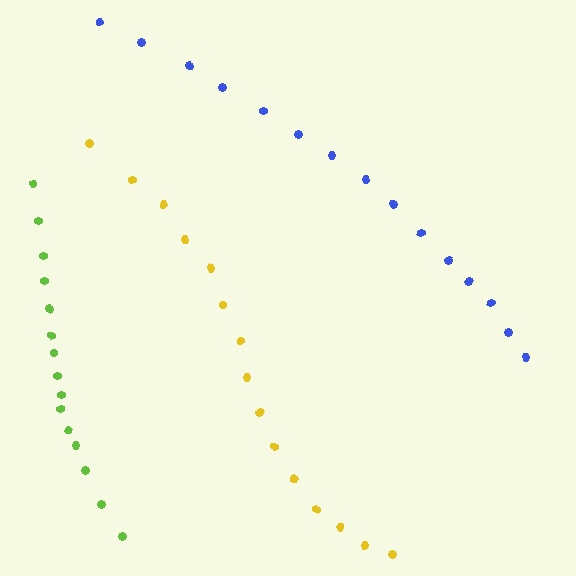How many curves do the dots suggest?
There are 3 distinct paths.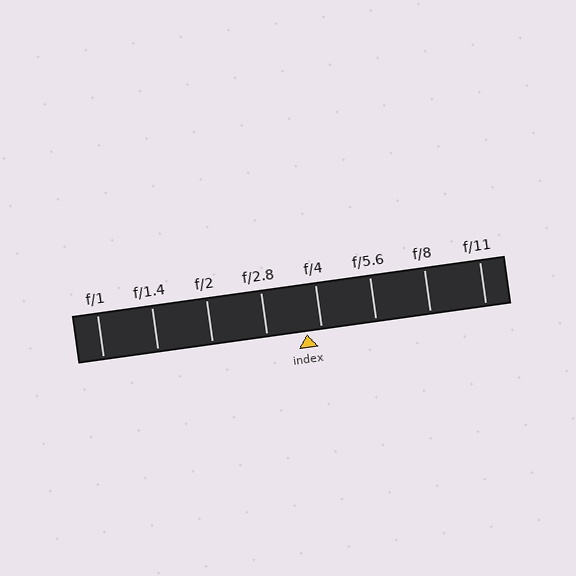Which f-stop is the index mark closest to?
The index mark is closest to f/4.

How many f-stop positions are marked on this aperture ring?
There are 8 f-stop positions marked.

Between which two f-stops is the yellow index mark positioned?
The index mark is between f/2.8 and f/4.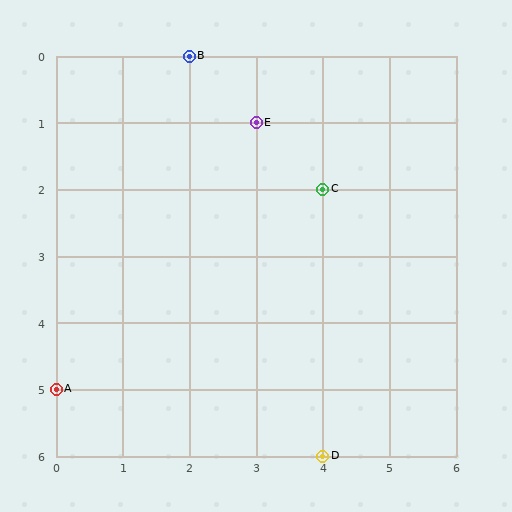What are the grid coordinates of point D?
Point D is at grid coordinates (4, 6).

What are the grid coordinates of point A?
Point A is at grid coordinates (0, 5).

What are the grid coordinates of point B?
Point B is at grid coordinates (2, 0).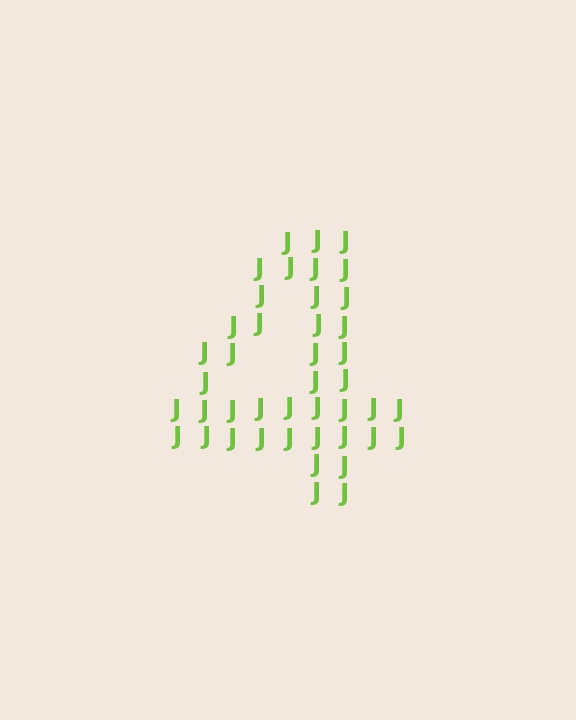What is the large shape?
The large shape is the digit 4.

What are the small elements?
The small elements are letter J's.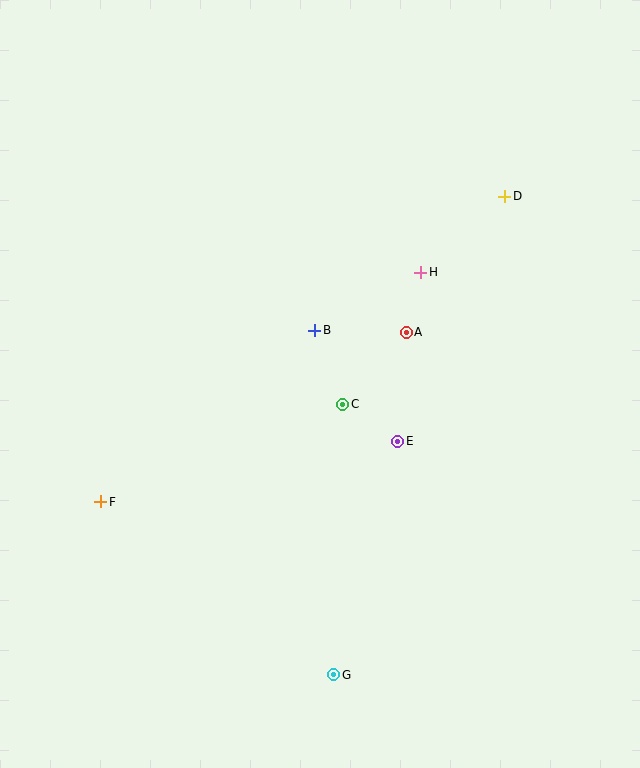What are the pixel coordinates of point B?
Point B is at (315, 330).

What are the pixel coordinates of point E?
Point E is at (398, 441).